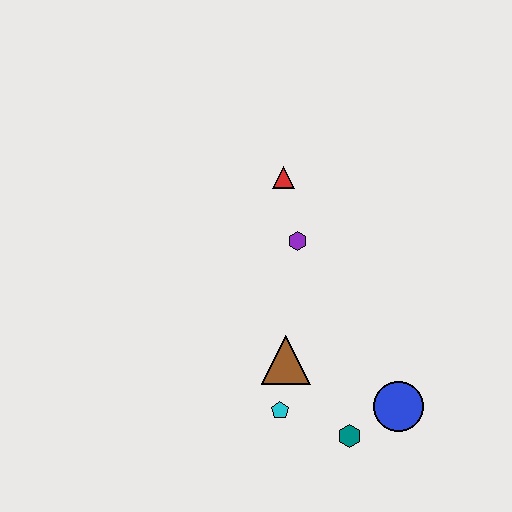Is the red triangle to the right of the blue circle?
No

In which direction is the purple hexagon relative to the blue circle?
The purple hexagon is above the blue circle.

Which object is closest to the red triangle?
The purple hexagon is closest to the red triangle.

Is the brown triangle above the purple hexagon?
No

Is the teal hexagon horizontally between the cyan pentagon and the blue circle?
Yes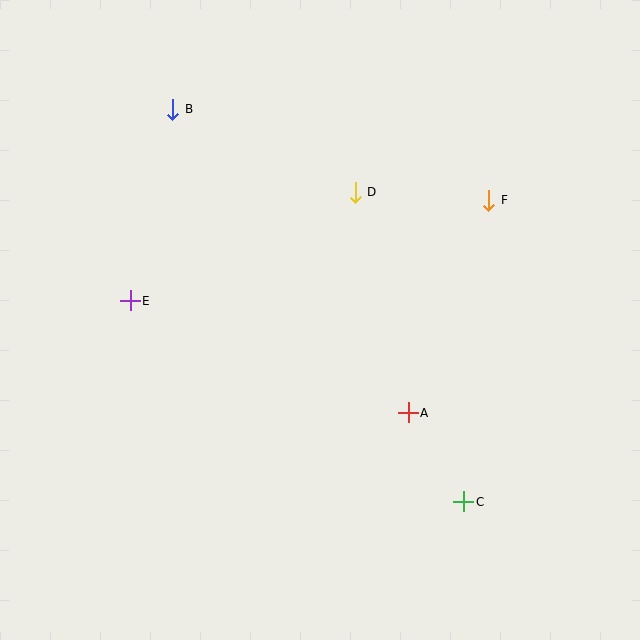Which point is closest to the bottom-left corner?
Point E is closest to the bottom-left corner.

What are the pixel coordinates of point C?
Point C is at (464, 502).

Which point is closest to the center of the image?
Point A at (408, 413) is closest to the center.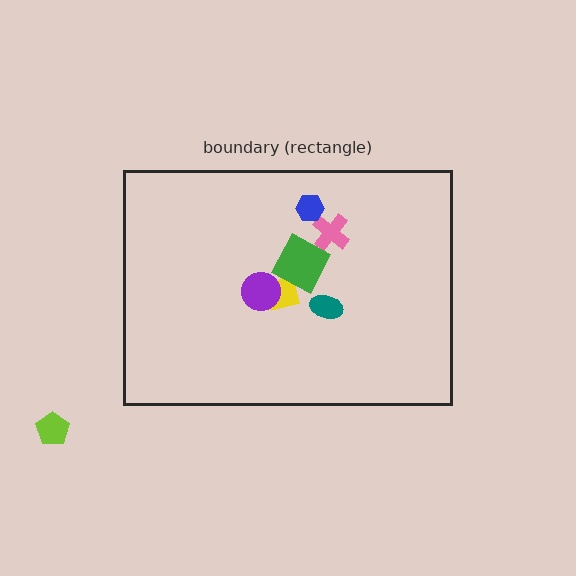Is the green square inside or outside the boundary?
Inside.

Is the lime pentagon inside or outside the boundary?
Outside.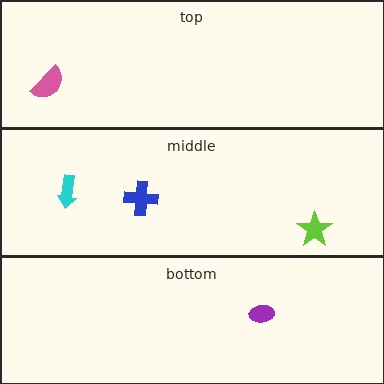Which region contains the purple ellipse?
The bottom region.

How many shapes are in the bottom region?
1.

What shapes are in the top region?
The pink semicircle.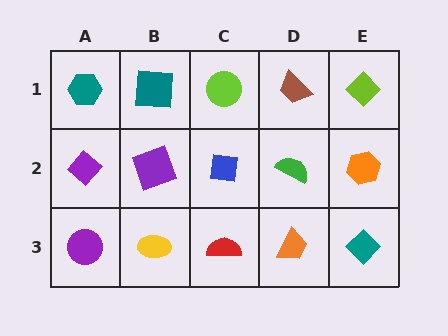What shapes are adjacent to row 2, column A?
A teal hexagon (row 1, column A), a purple circle (row 3, column A), a purple square (row 2, column B).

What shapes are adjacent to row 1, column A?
A purple diamond (row 2, column A), a teal square (row 1, column B).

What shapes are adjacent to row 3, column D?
A green semicircle (row 2, column D), a red semicircle (row 3, column C), a teal diamond (row 3, column E).